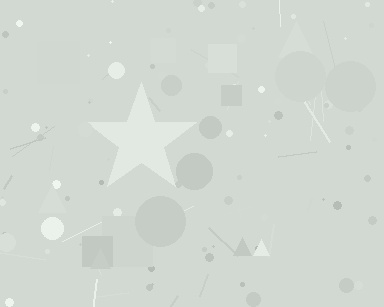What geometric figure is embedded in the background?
A star is embedded in the background.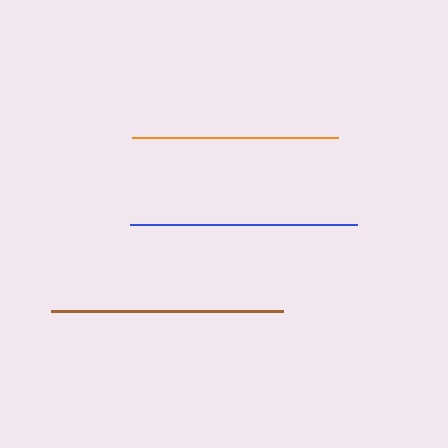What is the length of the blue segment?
The blue segment is approximately 227 pixels long.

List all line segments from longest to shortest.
From longest to shortest: brown, blue, orange.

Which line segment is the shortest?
The orange line is the shortest at approximately 206 pixels.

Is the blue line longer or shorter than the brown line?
The brown line is longer than the blue line.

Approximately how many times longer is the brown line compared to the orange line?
The brown line is approximately 1.1 times the length of the orange line.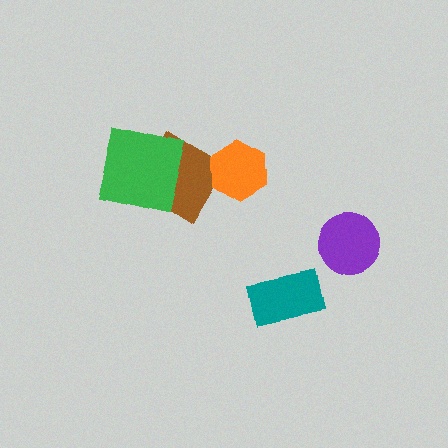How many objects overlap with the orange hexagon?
1 object overlaps with the orange hexagon.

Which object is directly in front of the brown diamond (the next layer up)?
The green square is directly in front of the brown diamond.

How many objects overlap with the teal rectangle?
0 objects overlap with the teal rectangle.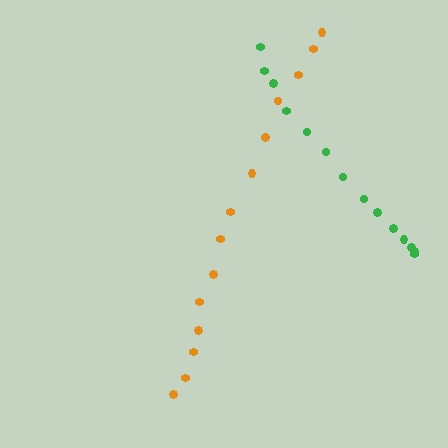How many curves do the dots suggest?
There are 2 distinct paths.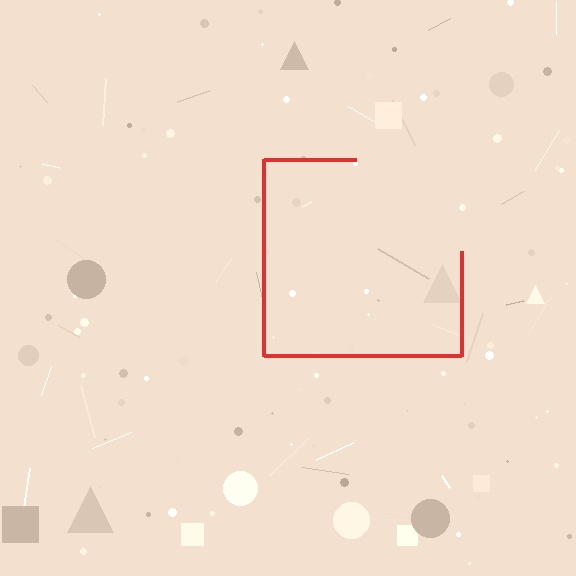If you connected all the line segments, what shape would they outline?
They would outline a square.